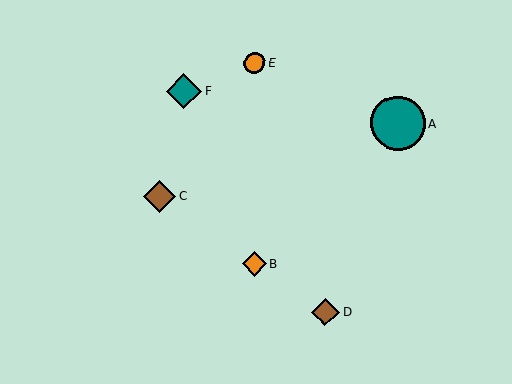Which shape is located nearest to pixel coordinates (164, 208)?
The brown diamond (labeled C) at (160, 196) is nearest to that location.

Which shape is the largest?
The teal circle (labeled A) is the largest.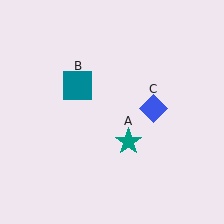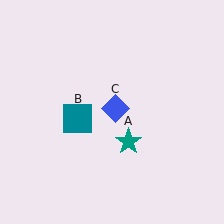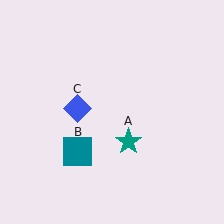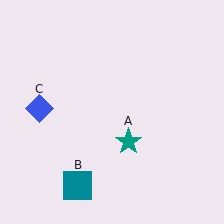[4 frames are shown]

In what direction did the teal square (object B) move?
The teal square (object B) moved down.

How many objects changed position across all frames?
2 objects changed position: teal square (object B), blue diamond (object C).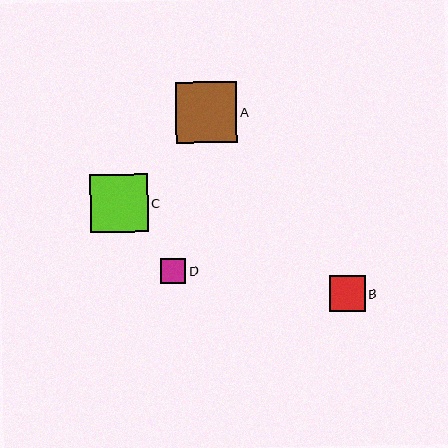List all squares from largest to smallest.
From largest to smallest: A, C, B, D.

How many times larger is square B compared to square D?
Square B is approximately 1.4 times the size of square D.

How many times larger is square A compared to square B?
Square A is approximately 1.7 times the size of square B.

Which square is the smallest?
Square D is the smallest with a size of approximately 25 pixels.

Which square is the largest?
Square A is the largest with a size of approximately 61 pixels.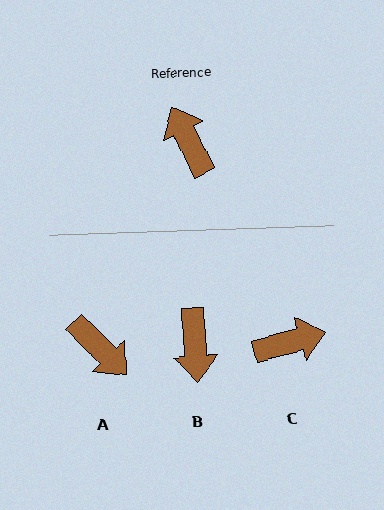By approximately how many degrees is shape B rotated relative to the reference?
Approximately 158 degrees counter-clockwise.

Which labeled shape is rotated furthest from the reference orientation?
A, about 162 degrees away.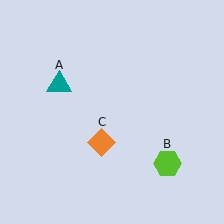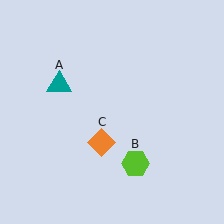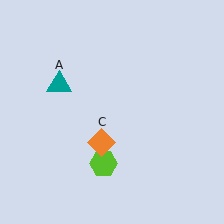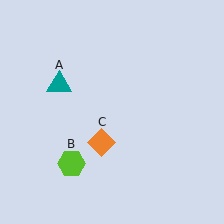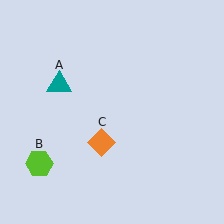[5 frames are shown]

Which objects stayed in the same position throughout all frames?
Teal triangle (object A) and orange diamond (object C) remained stationary.